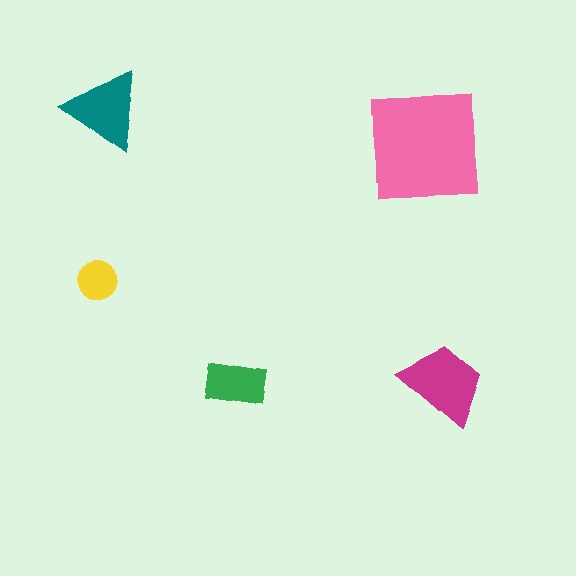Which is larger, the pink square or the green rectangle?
The pink square.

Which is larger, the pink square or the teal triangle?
The pink square.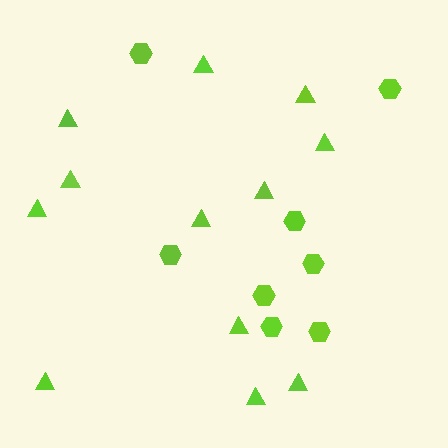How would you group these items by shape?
There are 2 groups: one group of triangles (12) and one group of hexagons (8).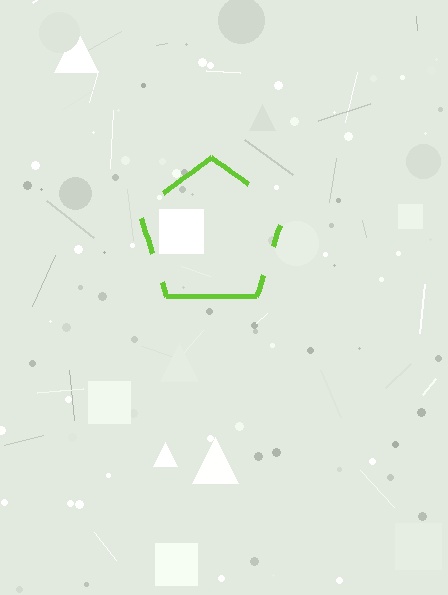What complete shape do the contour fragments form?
The contour fragments form a pentagon.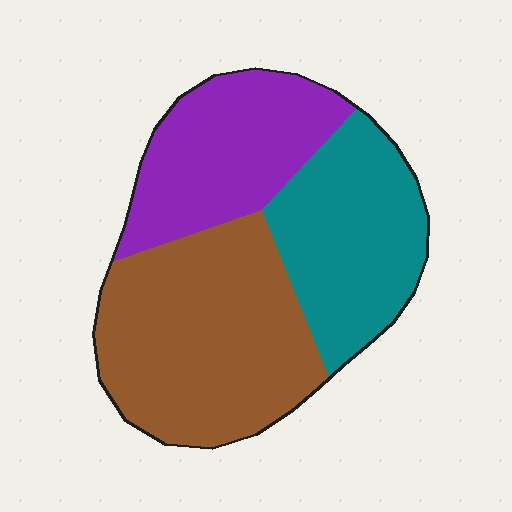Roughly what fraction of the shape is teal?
Teal covers about 30% of the shape.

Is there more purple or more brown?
Brown.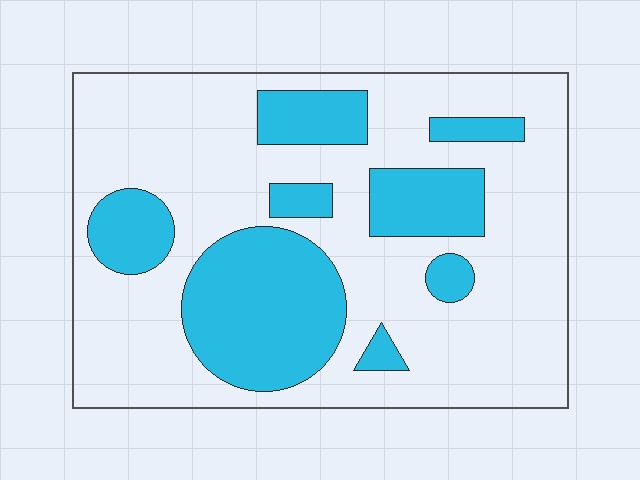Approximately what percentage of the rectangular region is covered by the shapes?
Approximately 30%.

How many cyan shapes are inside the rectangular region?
8.